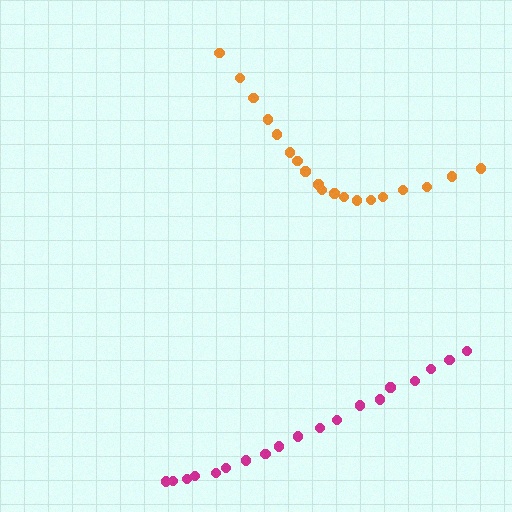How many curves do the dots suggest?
There are 2 distinct paths.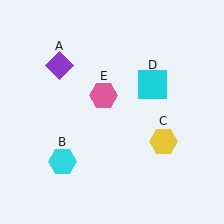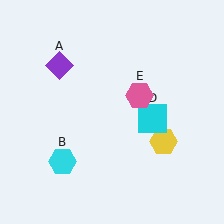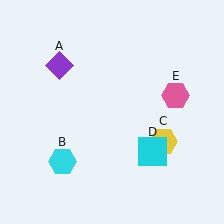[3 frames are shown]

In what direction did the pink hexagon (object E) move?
The pink hexagon (object E) moved right.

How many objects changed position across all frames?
2 objects changed position: cyan square (object D), pink hexagon (object E).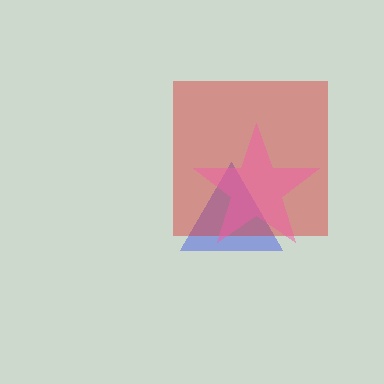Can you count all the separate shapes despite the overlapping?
Yes, there are 3 separate shapes.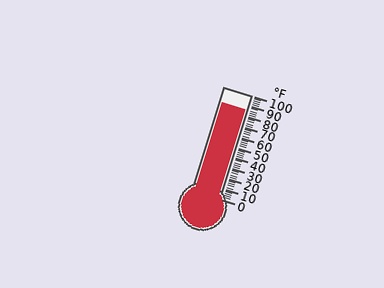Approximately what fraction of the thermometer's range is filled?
The thermometer is filled to approximately 85% of its range.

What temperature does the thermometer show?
The thermometer shows approximately 86°F.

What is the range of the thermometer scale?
The thermometer scale ranges from 0°F to 100°F.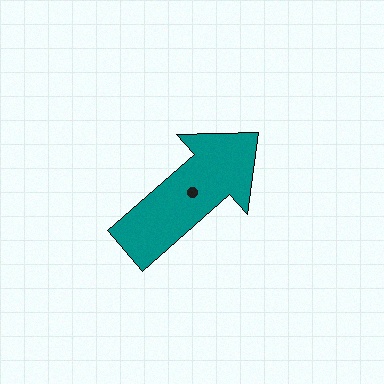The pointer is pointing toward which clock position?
Roughly 2 o'clock.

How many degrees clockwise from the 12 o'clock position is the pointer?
Approximately 49 degrees.